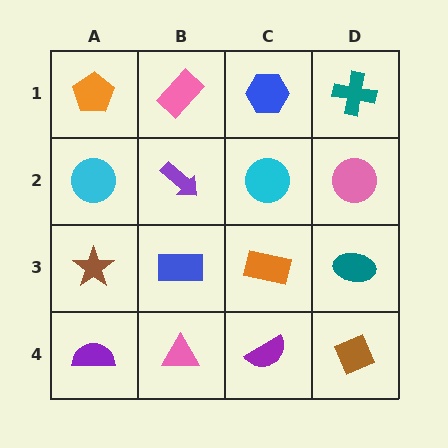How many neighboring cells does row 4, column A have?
2.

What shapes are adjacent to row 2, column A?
An orange pentagon (row 1, column A), a brown star (row 3, column A), a purple arrow (row 2, column B).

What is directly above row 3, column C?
A cyan circle.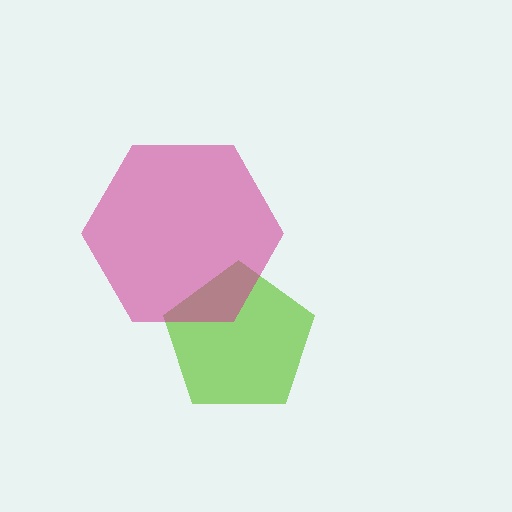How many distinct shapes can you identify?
There are 2 distinct shapes: a lime pentagon, a magenta hexagon.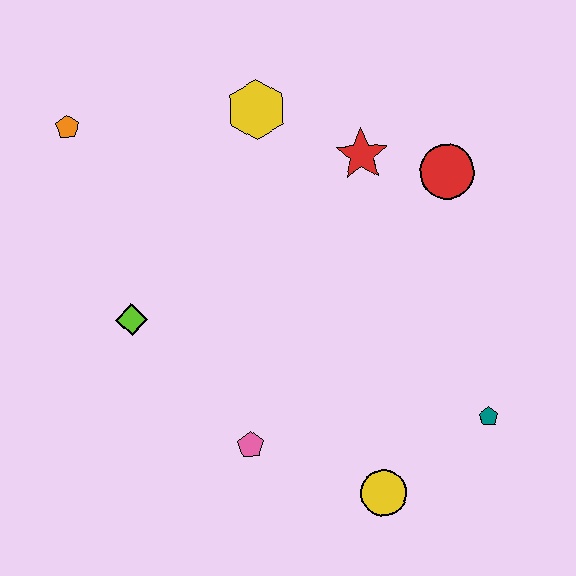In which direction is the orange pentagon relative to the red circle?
The orange pentagon is to the left of the red circle.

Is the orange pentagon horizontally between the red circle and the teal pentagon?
No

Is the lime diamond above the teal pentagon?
Yes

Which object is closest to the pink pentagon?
The yellow circle is closest to the pink pentagon.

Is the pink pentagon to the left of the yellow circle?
Yes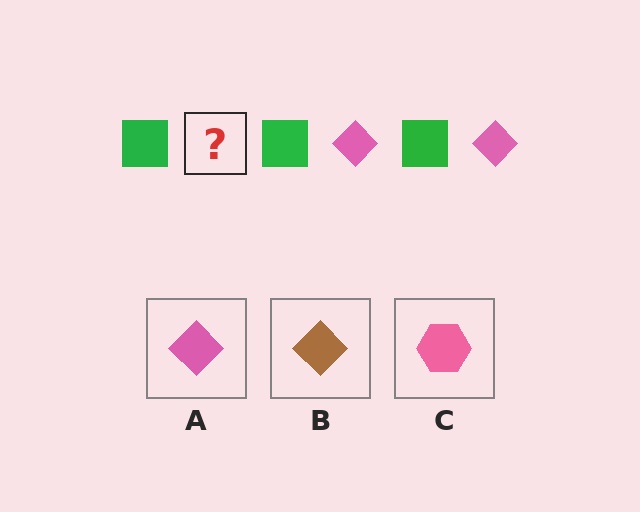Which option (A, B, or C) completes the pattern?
A.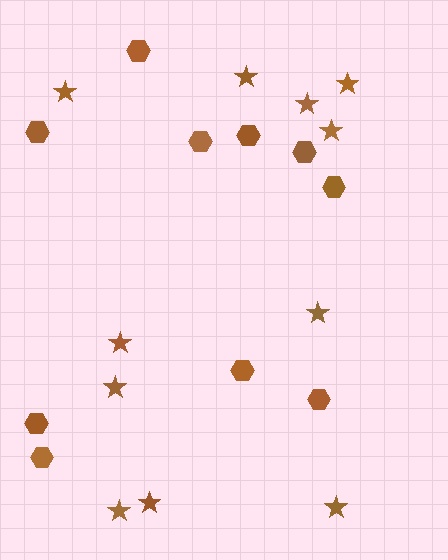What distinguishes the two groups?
There are 2 groups: one group of hexagons (10) and one group of stars (11).